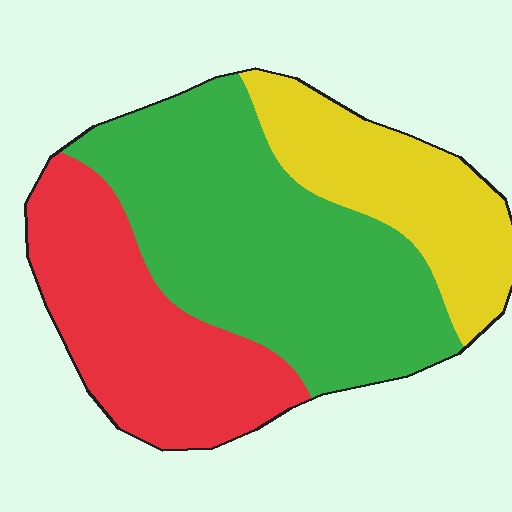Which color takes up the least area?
Yellow, at roughly 20%.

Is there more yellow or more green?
Green.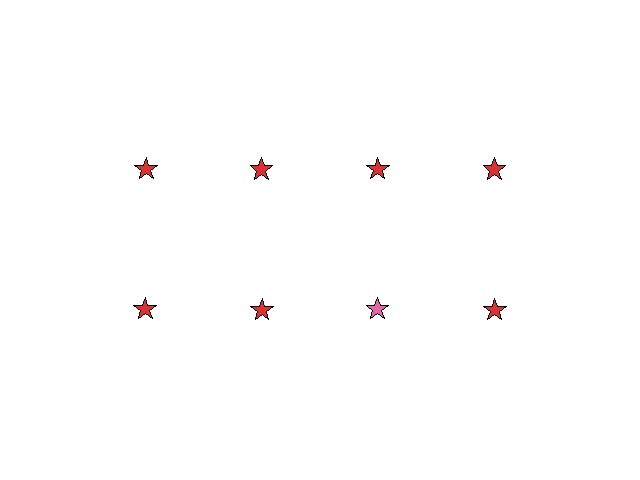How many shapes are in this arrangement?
There are 8 shapes arranged in a grid pattern.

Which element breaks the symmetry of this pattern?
The pink star in the second row, center column breaks the symmetry. All other shapes are red stars.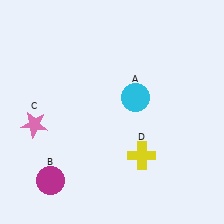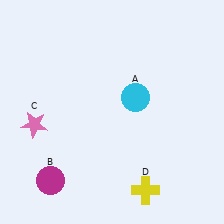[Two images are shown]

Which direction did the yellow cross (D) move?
The yellow cross (D) moved down.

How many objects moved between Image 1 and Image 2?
1 object moved between the two images.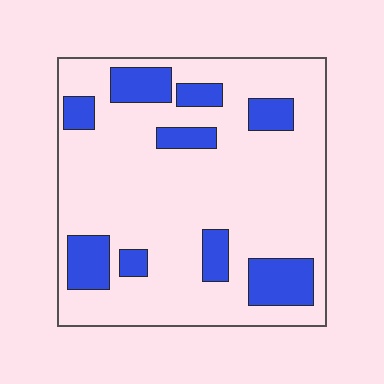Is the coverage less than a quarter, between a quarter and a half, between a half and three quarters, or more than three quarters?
Less than a quarter.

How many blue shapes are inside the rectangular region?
9.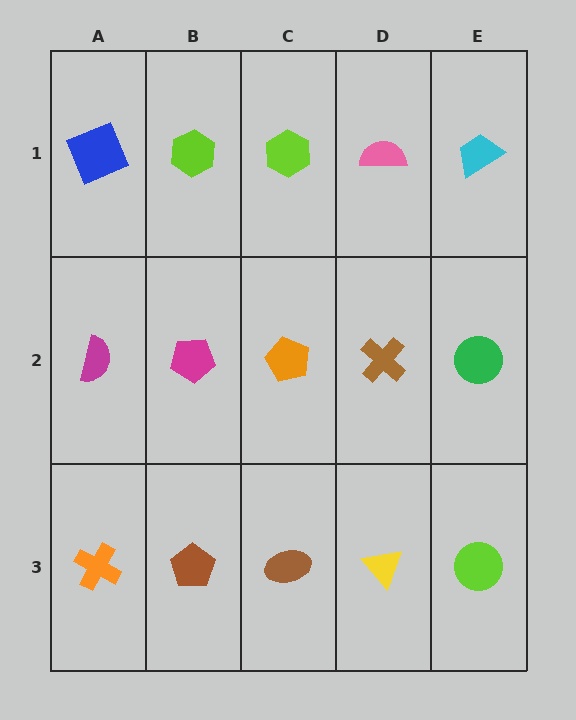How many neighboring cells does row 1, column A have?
2.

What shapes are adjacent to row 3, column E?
A green circle (row 2, column E), a yellow triangle (row 3, column D).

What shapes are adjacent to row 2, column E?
A cyan trapezoid (row 1, column E), a lime circle (row 3, column E), a brown cross (row 2, column D).